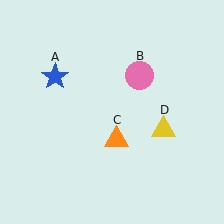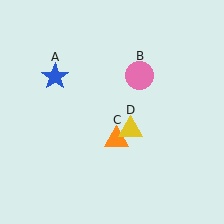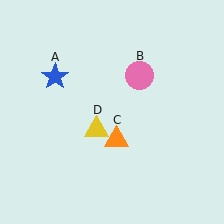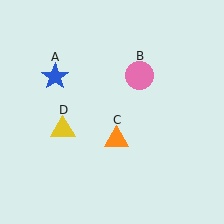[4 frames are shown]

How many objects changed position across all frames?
1 object changed position: yellow triangle (object D).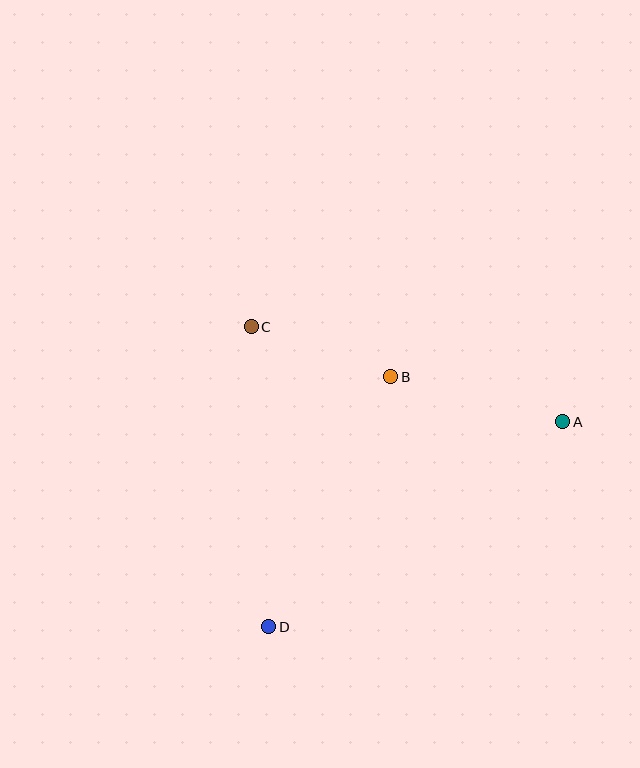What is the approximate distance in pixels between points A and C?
The distance between A and C is approximately 326 pixels.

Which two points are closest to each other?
Points B and C are closest to each other.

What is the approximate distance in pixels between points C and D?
The distance between C and D is approximately 301 pixels.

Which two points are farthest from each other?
Points A and D are farthest from each other.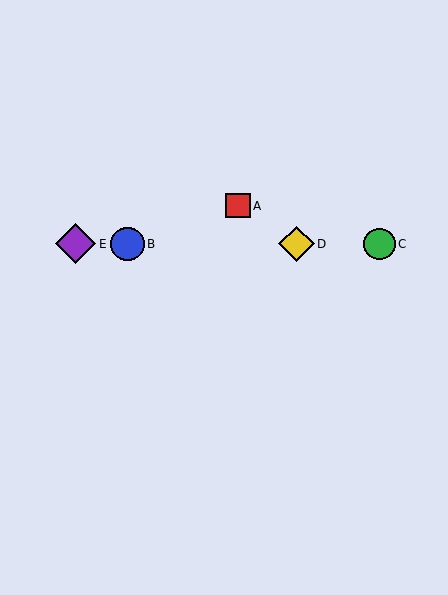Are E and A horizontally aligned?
No, E is at y≈244 and A is at y≈206.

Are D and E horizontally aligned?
Yes, both are at y≈244.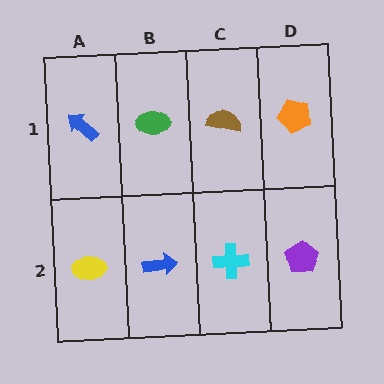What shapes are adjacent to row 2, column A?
A blue arrow (row 1, column A), a blue arrow (row 2, column B).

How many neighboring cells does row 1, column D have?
2.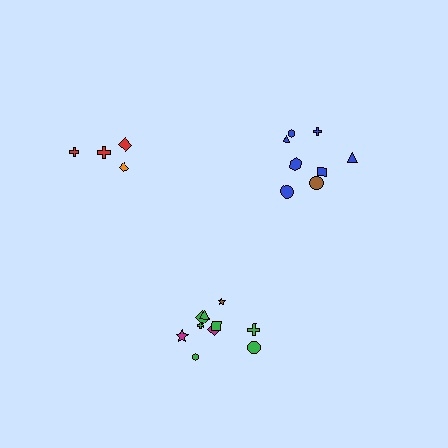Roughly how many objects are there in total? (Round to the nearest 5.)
Roughly 20 objects in total.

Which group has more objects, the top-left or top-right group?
The top-right group.